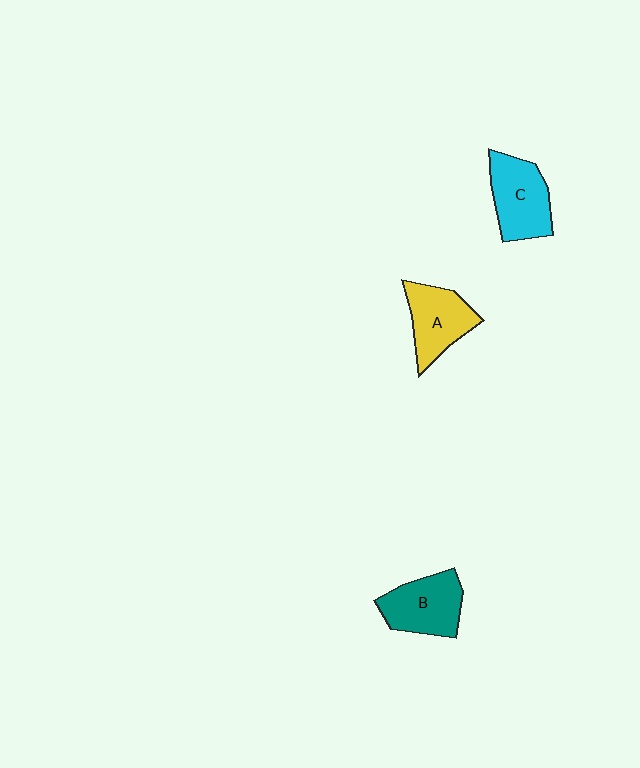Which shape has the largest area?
Shape C (cyan).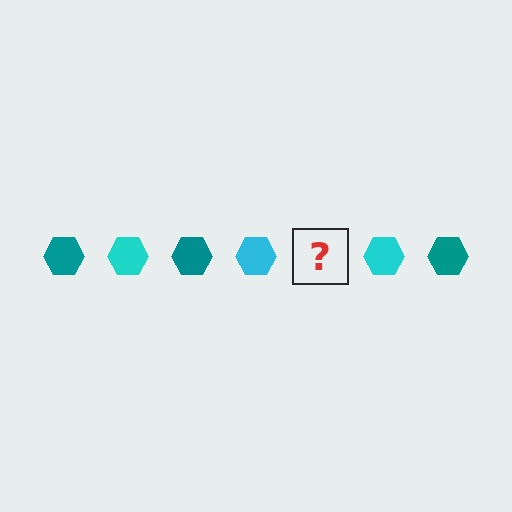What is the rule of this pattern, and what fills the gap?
The rule is that the pattern cycles through teal, cyan hexagons. The gap should be filled with a teal hexagon.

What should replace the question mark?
The question mark should be replaced with a teal hexagon.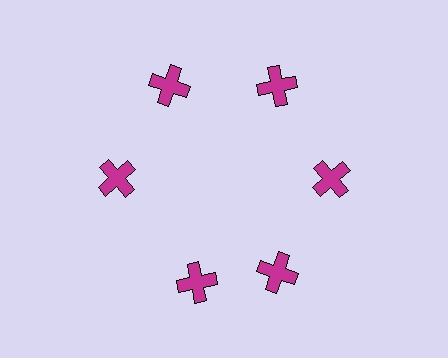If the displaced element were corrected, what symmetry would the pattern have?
It would have 6-fold rotational symmetry — the pattern would map onto itself every 60 degrees.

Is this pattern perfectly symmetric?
No. The 6 magenta crosses are arranged in a ring, but one element near the 7 o'clock position is rotated out of alignment along the ring, breaking the 6-fold rotational symmetry.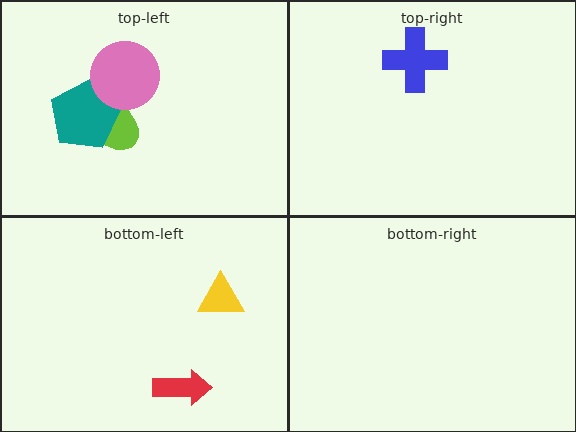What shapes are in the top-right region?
The blue cross.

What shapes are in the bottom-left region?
The yellow triangle, the red arrow.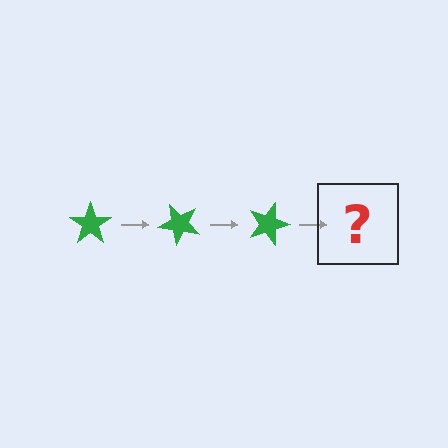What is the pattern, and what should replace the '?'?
The pattern is that the star rotates 45 degrees each step. The '?' should be a green star rotated 135 degrees.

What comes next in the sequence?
The next element should be a green star rotated 135 degrees.